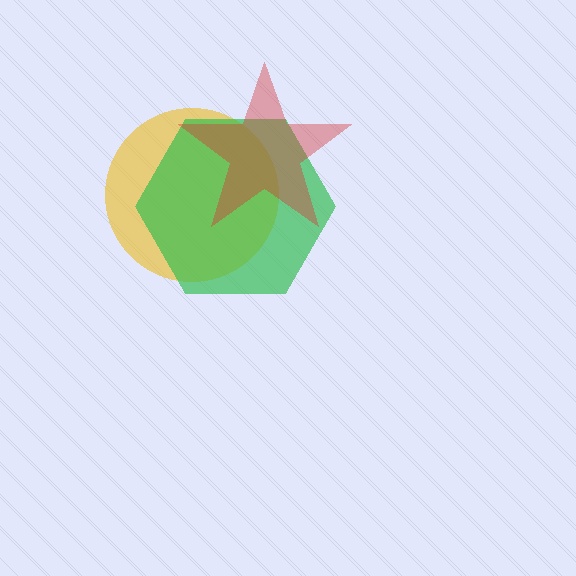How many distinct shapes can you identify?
There are 3 distinct shapes: a yellow circle, a green hexagon, a red star.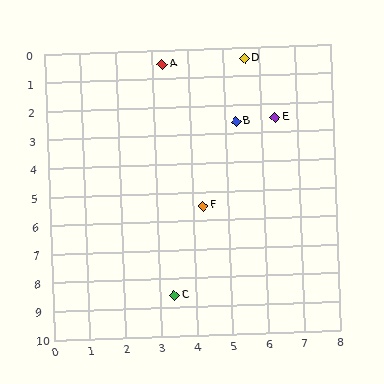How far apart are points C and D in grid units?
Points C and D are about 8.5 grid units apart.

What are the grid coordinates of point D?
Point D is at approximately (5.6, 0.4).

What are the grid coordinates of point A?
Point A is at approximately (3.3, 0.5).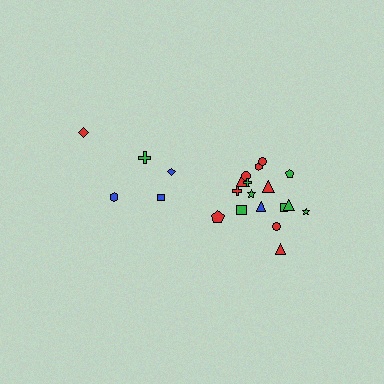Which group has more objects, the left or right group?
The right group.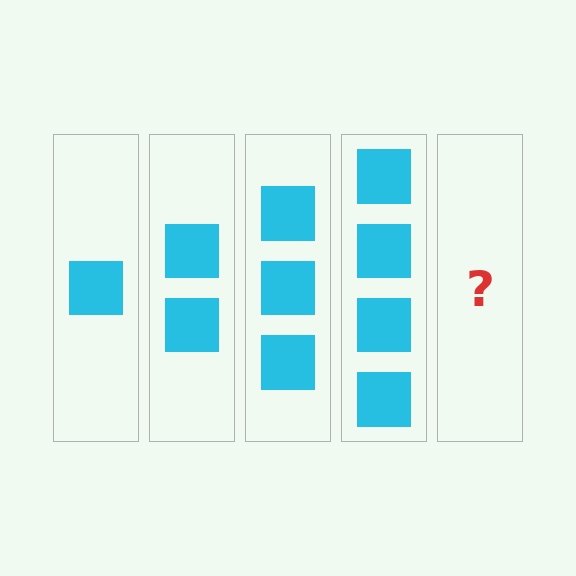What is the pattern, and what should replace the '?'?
The pattern is that each step adds one more square. The '?' should be 5 squares.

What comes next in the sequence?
The next element should be 5 squares.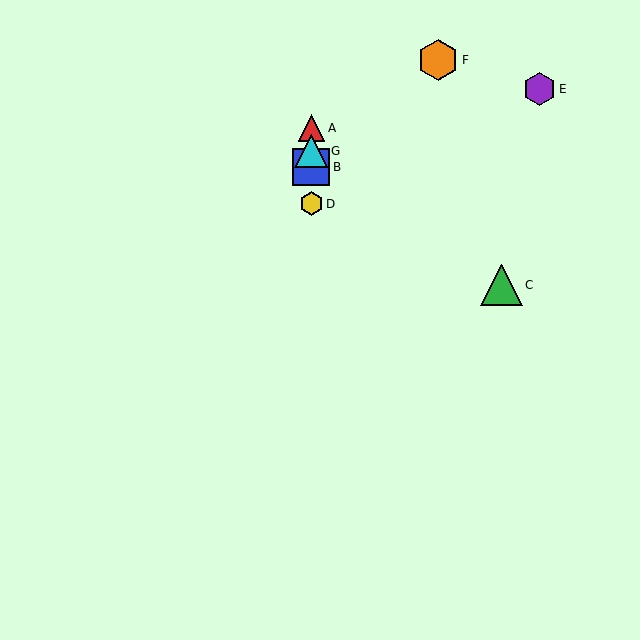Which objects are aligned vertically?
Objects A, B, D, G are aligned vertically.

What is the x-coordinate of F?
Object F is at x≈438.